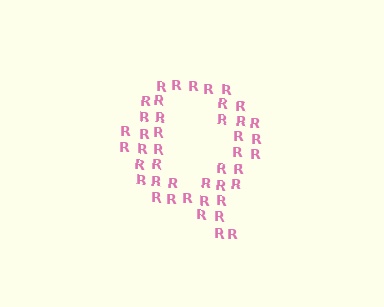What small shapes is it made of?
It is made of small letter R's.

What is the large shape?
The large shape is the letter Q.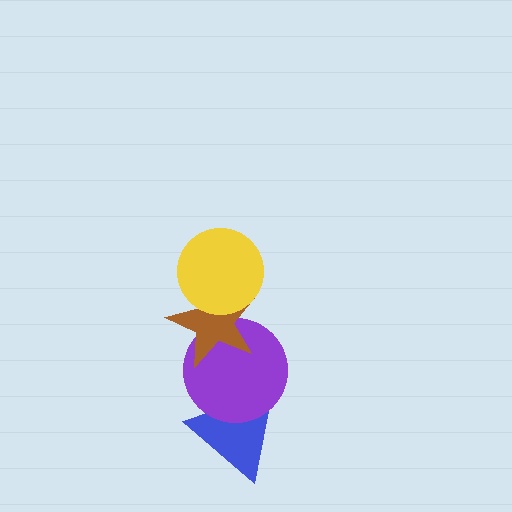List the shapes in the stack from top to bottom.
From top to bottom: the yellow circle, the brown star, the purple circle, the blue triangle.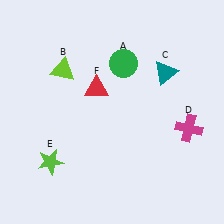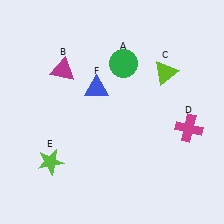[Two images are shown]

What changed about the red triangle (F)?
In Image 1, F is red. In Image 2, it changed to blue.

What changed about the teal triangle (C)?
In Image 1, C is teal. In Image 2, it changed to lime.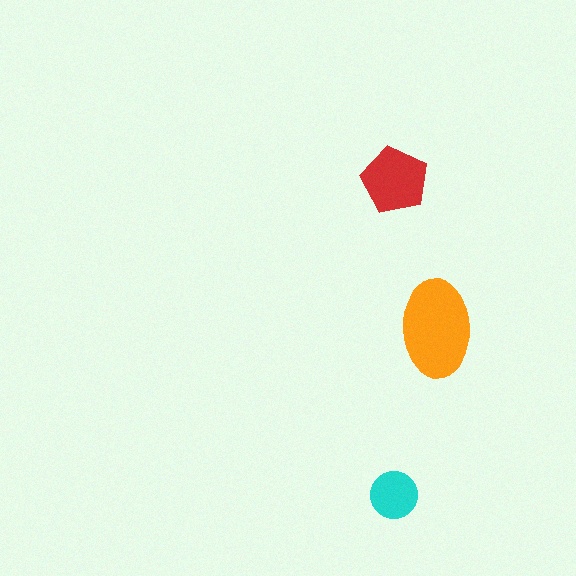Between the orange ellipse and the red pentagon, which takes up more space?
The orange ellipse.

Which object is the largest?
The orange ellipse.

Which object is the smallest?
The cyan circle.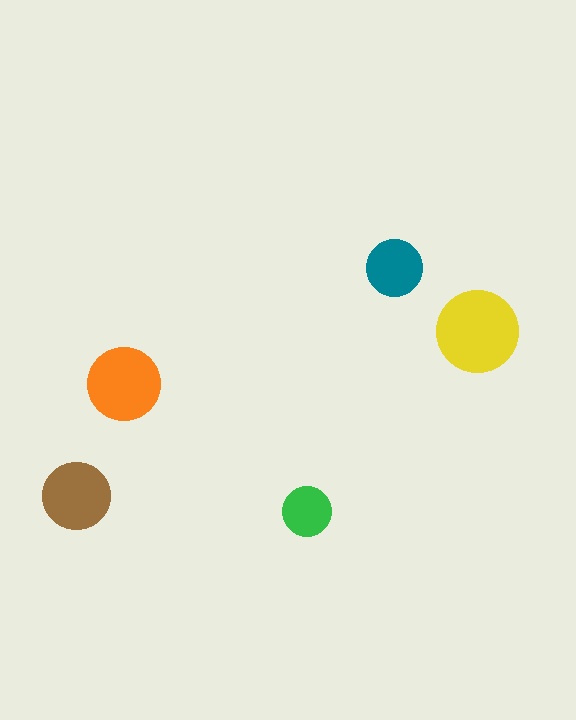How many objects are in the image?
There are 5 objects in the image.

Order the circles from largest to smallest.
the yellow one, the orange one, the brown one, the teal one, the green one.